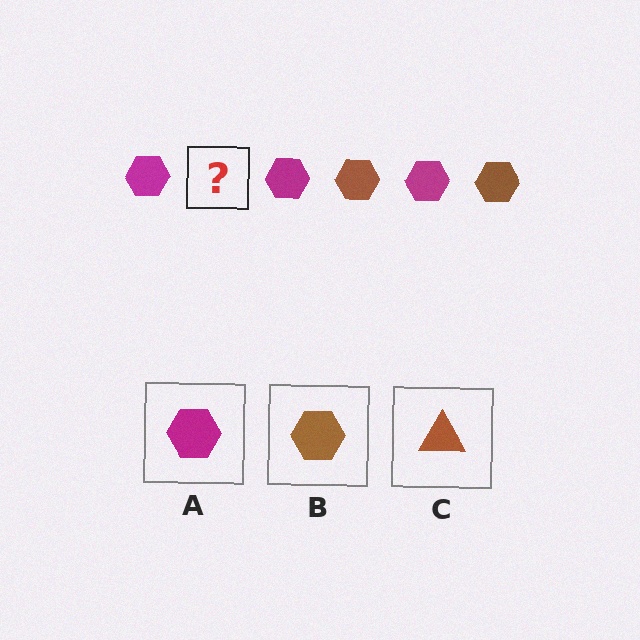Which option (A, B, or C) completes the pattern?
B.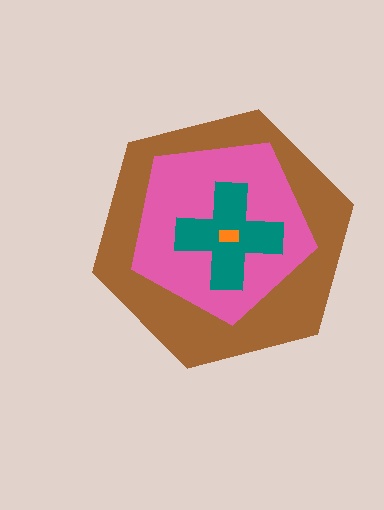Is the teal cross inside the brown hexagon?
Yes.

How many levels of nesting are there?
4.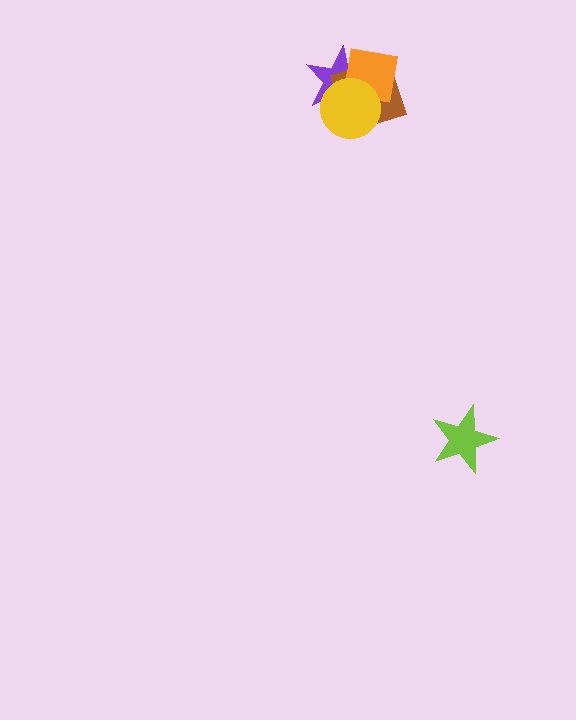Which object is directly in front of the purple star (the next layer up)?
The brown square is directly in front of the purple star.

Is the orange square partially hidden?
Yes, it is partially covered by another shape.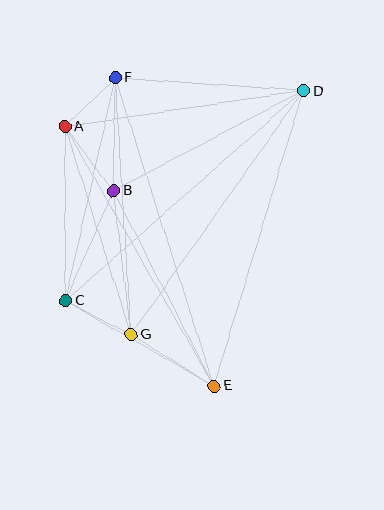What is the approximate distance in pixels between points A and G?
The distance between A and G is approximately 218 pixels.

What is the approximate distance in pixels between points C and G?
The distance between C and G is approximately 74 pixels.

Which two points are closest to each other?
Points A and F are closest to each other.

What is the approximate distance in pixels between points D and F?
The distance between D and F is approximately 189 pixels.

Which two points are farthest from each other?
Points E and F are farthest from each other.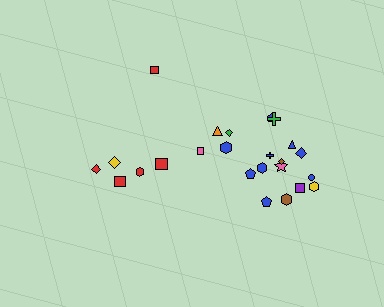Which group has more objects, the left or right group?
The right group.